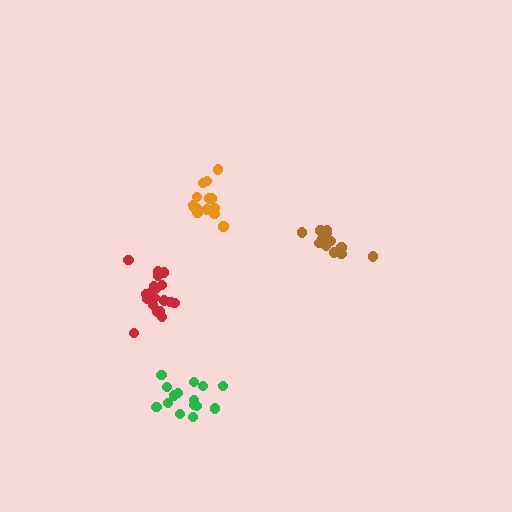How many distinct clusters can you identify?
There are 4 distinct clusters.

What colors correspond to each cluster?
The clusters are colored: green, brown, orange, red.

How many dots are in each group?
Group 1: 15 dots, Group 2: 14 dots, Group 3: 14 dots, Group 4: 19 dots (62 total).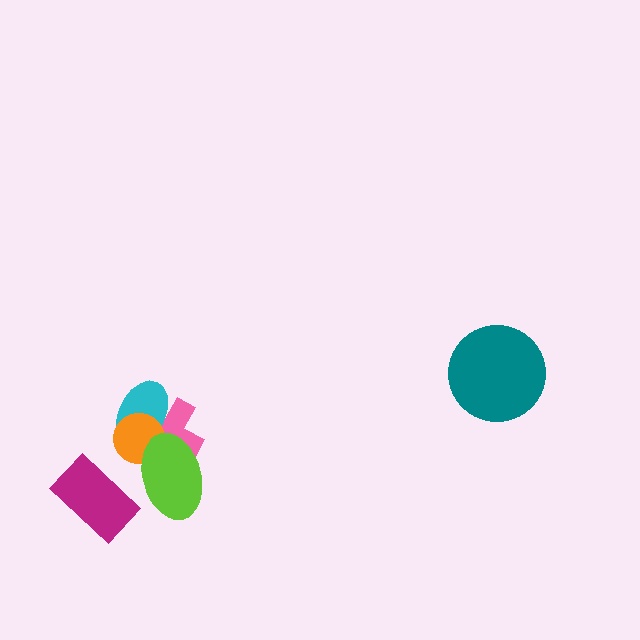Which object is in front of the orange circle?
The lime ellipse is in front of the orange circle.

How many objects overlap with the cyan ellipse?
3 objects overlap with the cyan ellipse.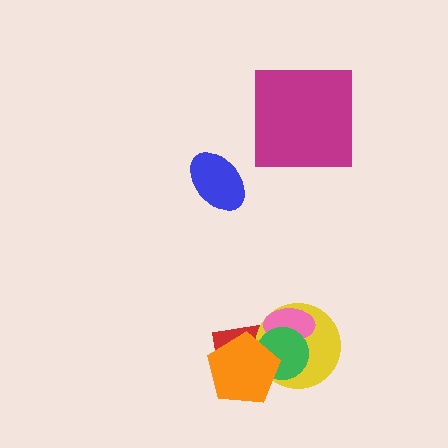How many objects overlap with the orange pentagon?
3 objects overlap with the orange pentagon.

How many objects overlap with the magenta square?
0 objects overlap with the magenta square.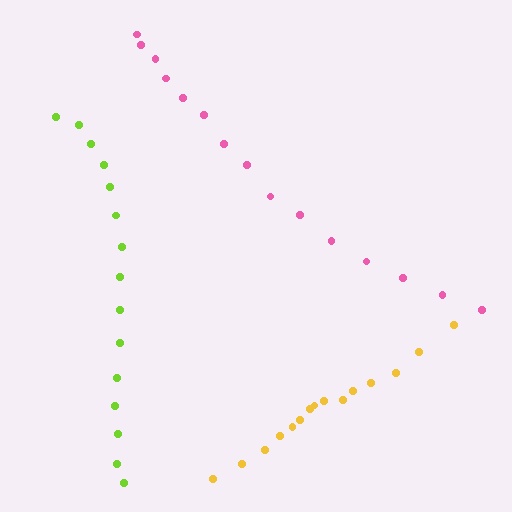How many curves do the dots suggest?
There are 3 distinct paths.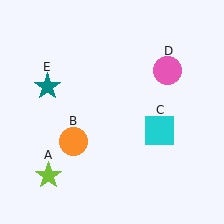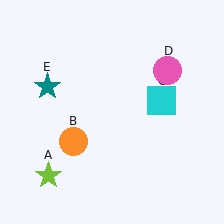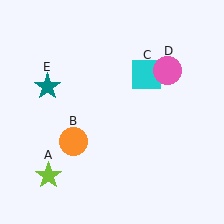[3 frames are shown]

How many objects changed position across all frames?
1 object changed position: cyan square (object C).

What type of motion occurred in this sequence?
The cyan square (object C) rotated counterclockwise around the center of the scene.